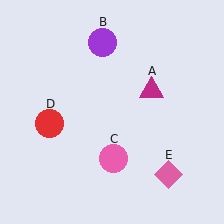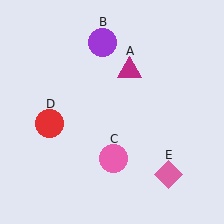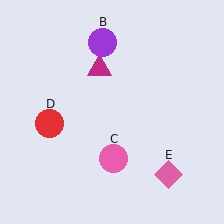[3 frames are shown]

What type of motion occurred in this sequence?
The magenta triangle (object A) rotated counterclockwise around the center of the scene.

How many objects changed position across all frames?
1 object changed position: magenta triangle (object A).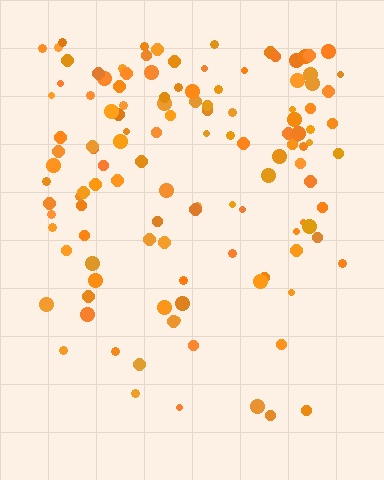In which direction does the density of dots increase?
From bottom to top, with the top side densest.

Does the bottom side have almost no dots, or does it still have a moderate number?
Still a moderate number, just noticeably fewer than the top.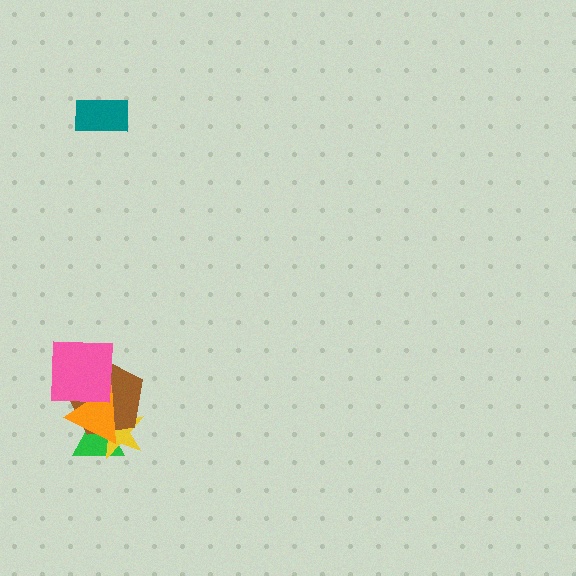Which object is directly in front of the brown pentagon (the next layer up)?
The orange triangle is directly in front of the brown pentagon.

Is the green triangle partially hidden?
Yes, it is partially covered by another shape.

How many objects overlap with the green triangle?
3 objects overlap with the green triangle.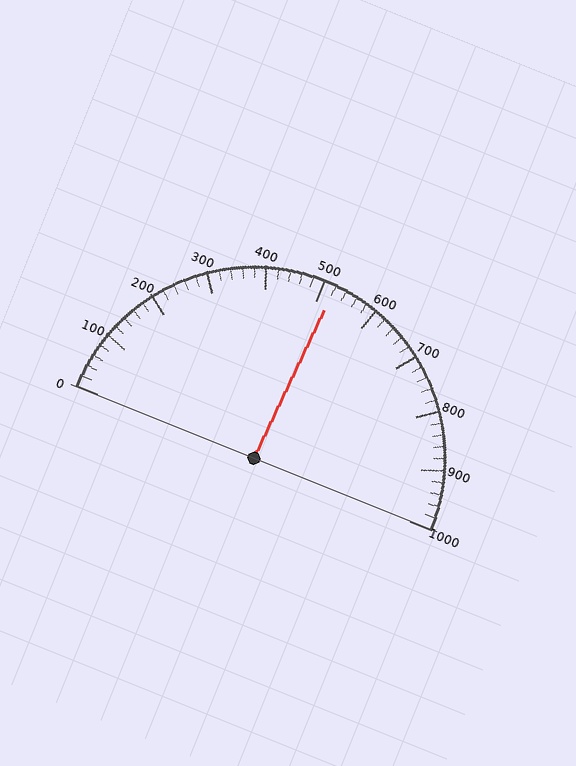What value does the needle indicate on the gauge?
The needle indicates approximately 520.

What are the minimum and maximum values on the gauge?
The gauge ranges from 0 to 1000.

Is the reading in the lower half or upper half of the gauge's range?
The reading is in the upper half of the range (0 to 1000).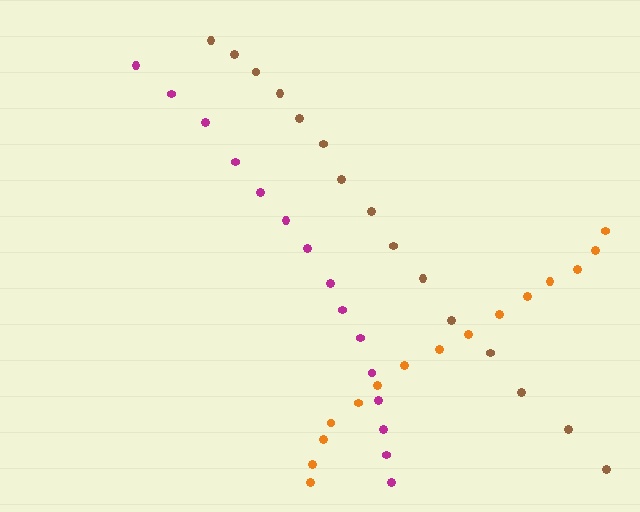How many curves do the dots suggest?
There are 3 distinct paths.